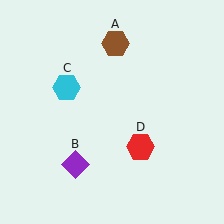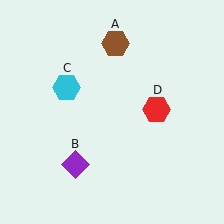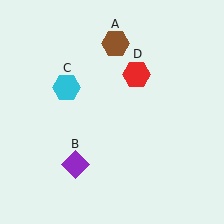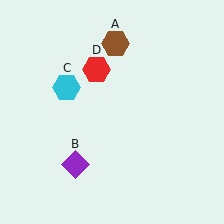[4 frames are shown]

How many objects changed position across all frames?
1 object changed position: red hexagon (object D).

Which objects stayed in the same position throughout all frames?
Brown hexagon (object A) and purple diamond (object B) and cyan hexagon (object C) remained stationary.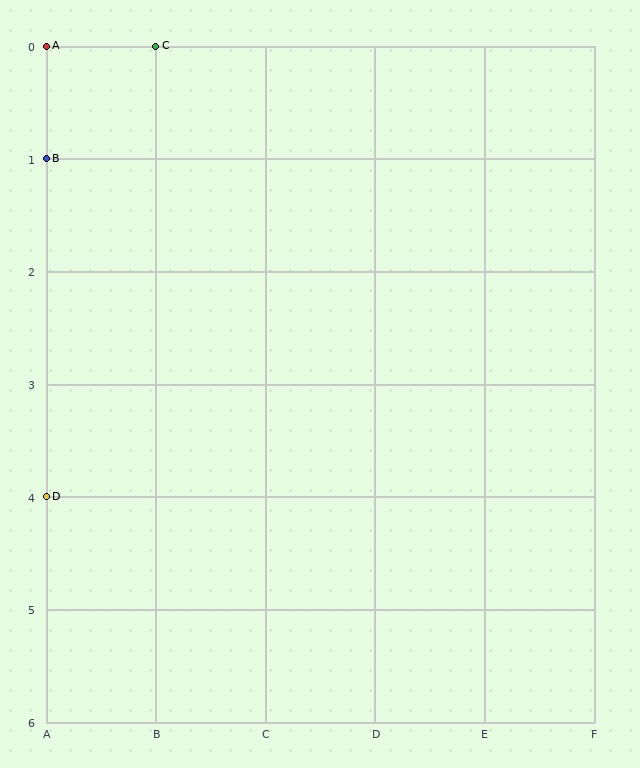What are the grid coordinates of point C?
Point C is at grid coordinates (B, 0).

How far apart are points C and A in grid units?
Points C and A are 1 column apart.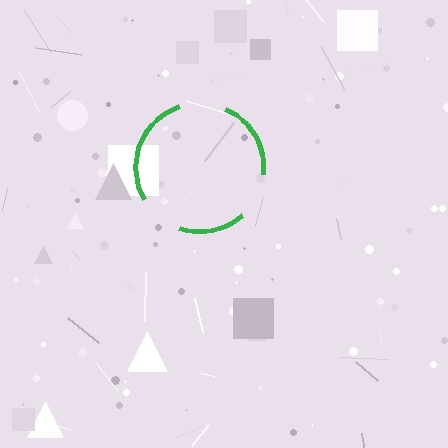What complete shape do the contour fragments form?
The contour fragments form a circle.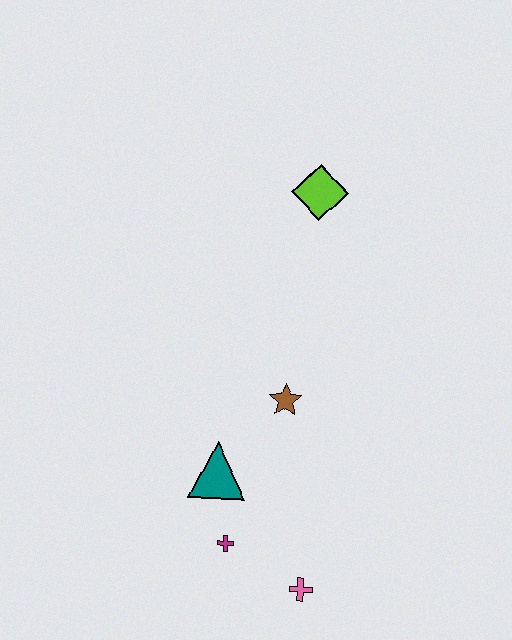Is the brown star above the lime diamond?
No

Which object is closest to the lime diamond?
The brown star is closest to the lime diamond.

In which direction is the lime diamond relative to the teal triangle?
The lime diamond is above the teal triangle.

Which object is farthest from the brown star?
The lime diamond is farthest from the brown star.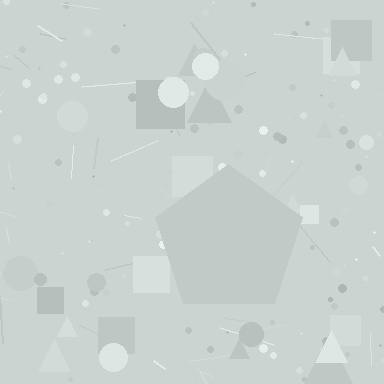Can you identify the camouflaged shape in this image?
The camouflaged shape is a pentagon.